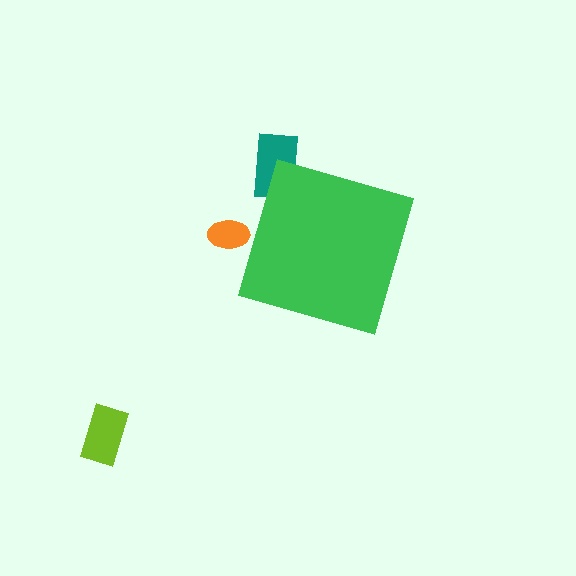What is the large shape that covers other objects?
A green diamond.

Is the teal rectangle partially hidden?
Yes, the teal rectangle is partially hidden behind the green diamond.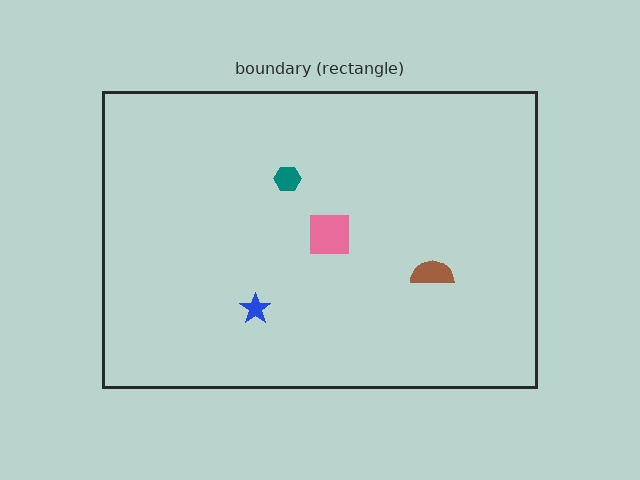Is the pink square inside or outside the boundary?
Inside.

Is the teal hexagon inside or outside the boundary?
Inside.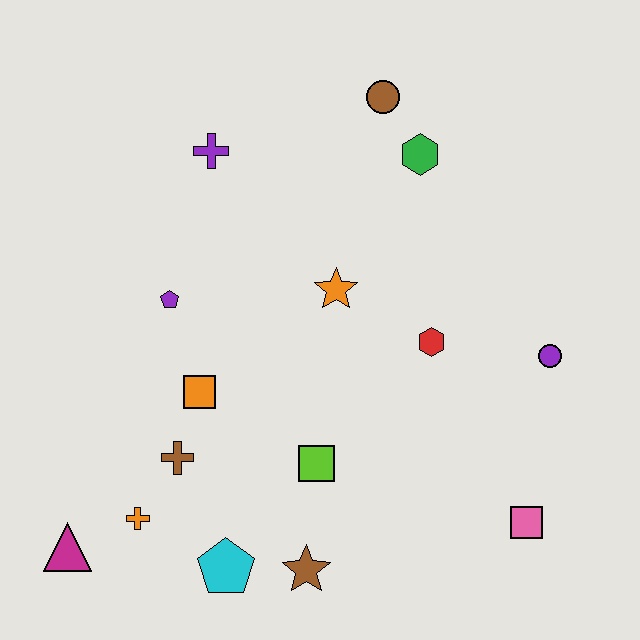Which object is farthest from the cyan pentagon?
The brown circle is farthest from the cyan pentagon.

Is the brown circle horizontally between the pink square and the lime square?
Yes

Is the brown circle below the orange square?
No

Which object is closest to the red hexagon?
The orange star is closest to the red hexagon.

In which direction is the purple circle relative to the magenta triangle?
The purple circle is to the right of the magenta triangle.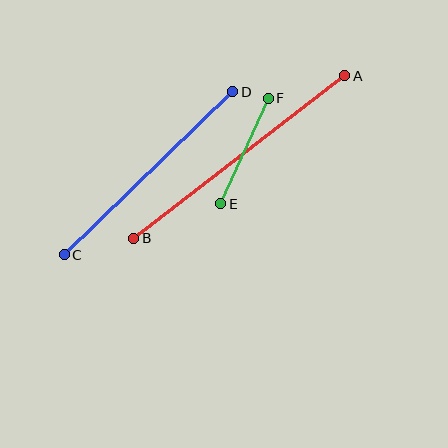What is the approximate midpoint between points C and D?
The midpoint is at approximately (149, 173) pixels.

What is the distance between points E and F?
The distance is approximately 115 pixels.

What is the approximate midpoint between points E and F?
The midpoint is at approximately (245, 151) pixels.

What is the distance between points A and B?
The distance is approximately 266 pixels.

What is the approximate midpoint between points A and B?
The midpoint is at approximately (239, 157) pixels.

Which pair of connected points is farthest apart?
Points A and B are farthest apart.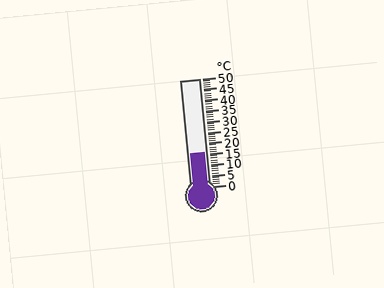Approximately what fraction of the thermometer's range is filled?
The thermometer is filled to approximately 30% of its range.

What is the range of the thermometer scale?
The thermometer scale ranges from 0°C to 50°C.